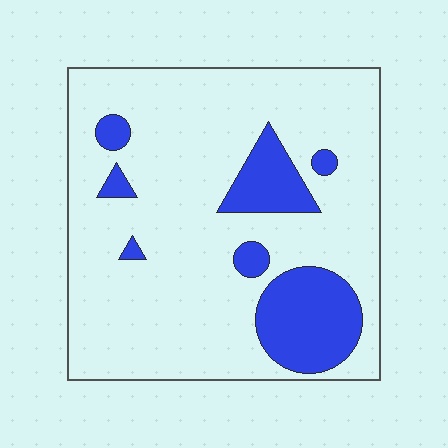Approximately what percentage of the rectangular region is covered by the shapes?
Approximately 20%.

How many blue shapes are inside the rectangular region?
7.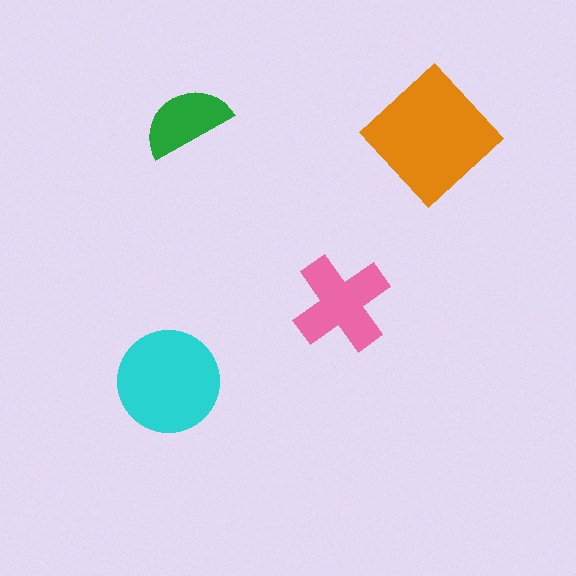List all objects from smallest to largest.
The green semicircle, the pink cross, the cyan circle, the orange diamond.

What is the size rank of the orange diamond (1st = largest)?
1st.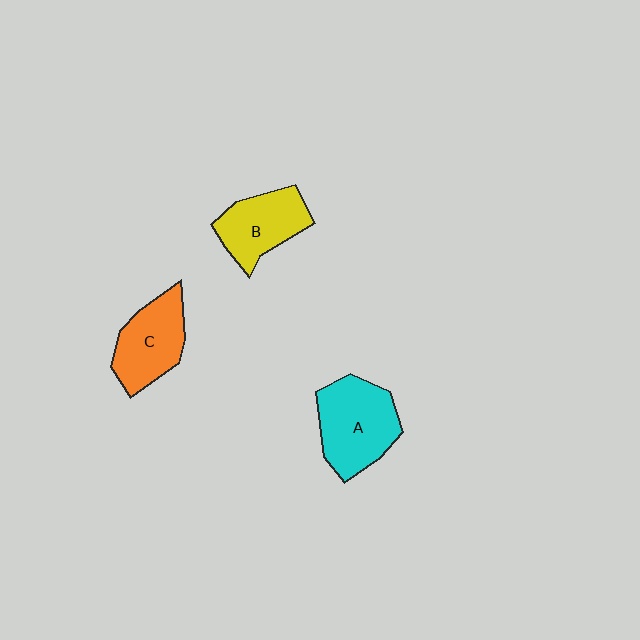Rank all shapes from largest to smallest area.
From largest to smallest: A (cyan), C (orange), B (yellow).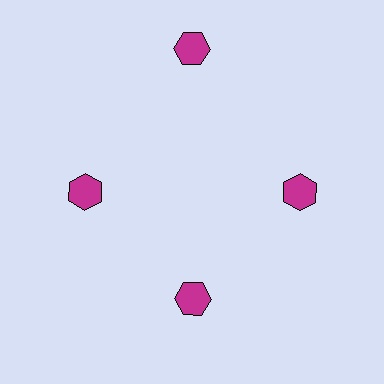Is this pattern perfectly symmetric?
No. The 4 magenta hexagons are arranged in a ring, but one element near the 12 o'clock position is pushed outward from the center, breaking the 4-fold rotational symmetry.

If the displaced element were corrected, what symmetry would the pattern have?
It would have 4-fold rotational symmetry — the pattern would map onto itself every 90 degrees.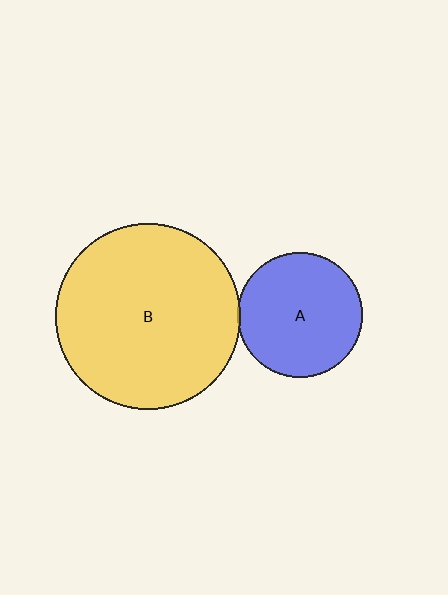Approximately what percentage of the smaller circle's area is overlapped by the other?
Approximately 5%.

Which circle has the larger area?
Circle B (yellow).